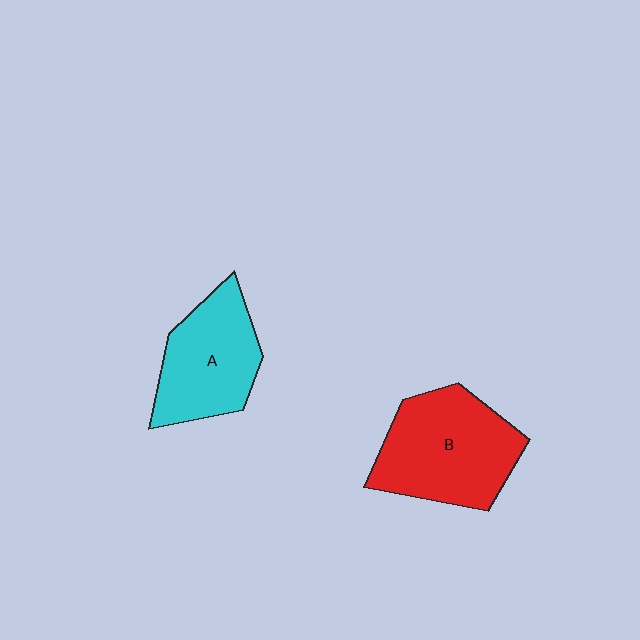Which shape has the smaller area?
Shape A (cyan).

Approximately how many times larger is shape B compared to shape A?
Approximately 1.2 times.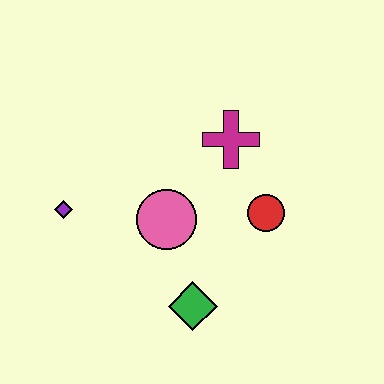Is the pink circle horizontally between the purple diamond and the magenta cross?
Yes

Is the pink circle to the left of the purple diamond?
No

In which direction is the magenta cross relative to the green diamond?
The magenta cross is above the green diamond.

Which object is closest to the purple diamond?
The pink circle is closest to the purple diamond.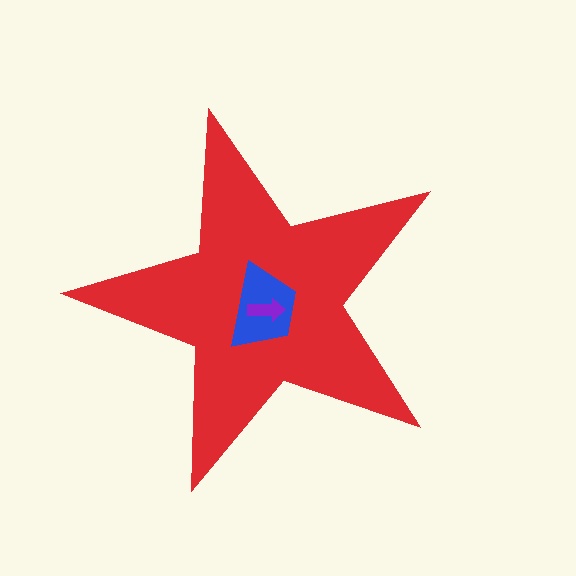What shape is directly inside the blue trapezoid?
The purple arrow.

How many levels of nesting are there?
3.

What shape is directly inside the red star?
The blue trapezoid.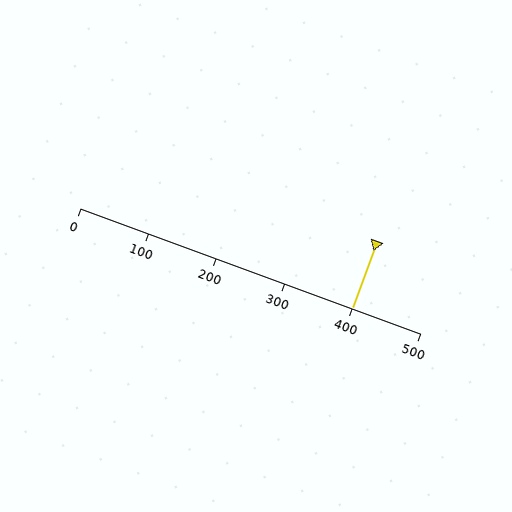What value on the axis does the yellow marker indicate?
The marker indicates approximately 400.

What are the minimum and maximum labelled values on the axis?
The axis runs from 0 to 500.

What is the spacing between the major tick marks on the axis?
The major ticks are spaced 100 apart.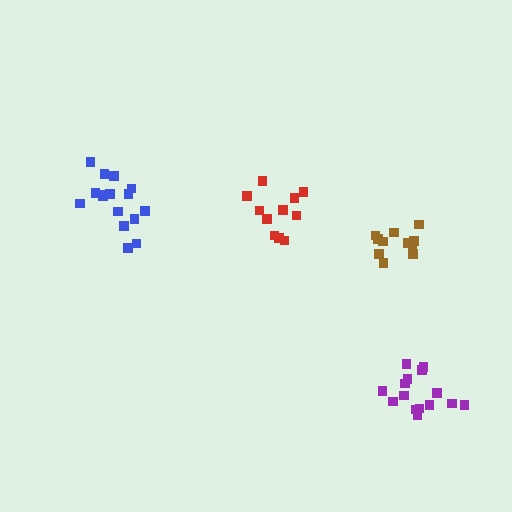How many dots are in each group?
Group 1: 11 dots, Group 2: 16 dots, Group 3: 15 dots, Group 4: 12 dots (54 total).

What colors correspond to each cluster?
The clusters are colored: red, blue, purple, brown.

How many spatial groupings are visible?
There are 4 spatial groupings.